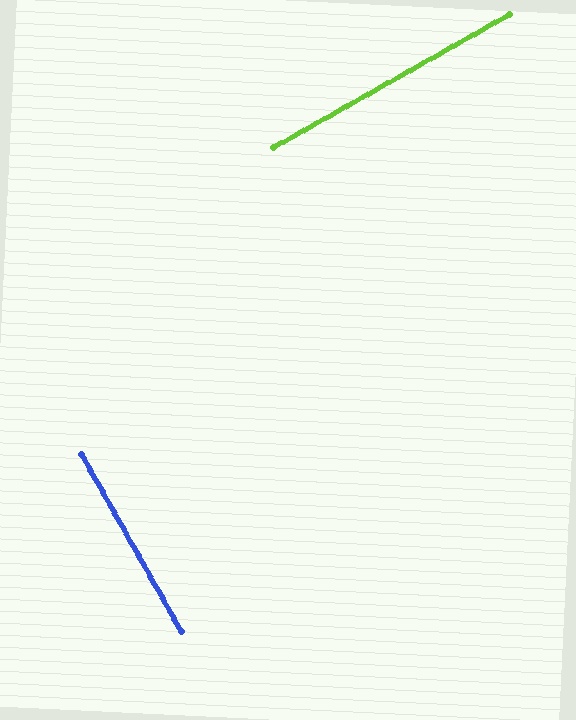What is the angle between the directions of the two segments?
Approximately 90 degrees.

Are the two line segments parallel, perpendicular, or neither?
Perpendicular — they meet at approximately 90°.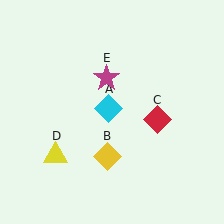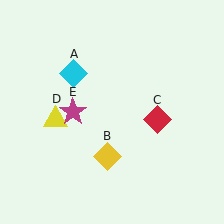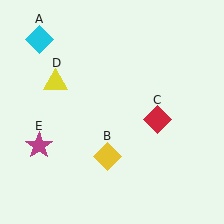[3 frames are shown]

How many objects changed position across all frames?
3 objects changed position: cyan diamond (object A), yellow triangle (object D), magenta star (object E).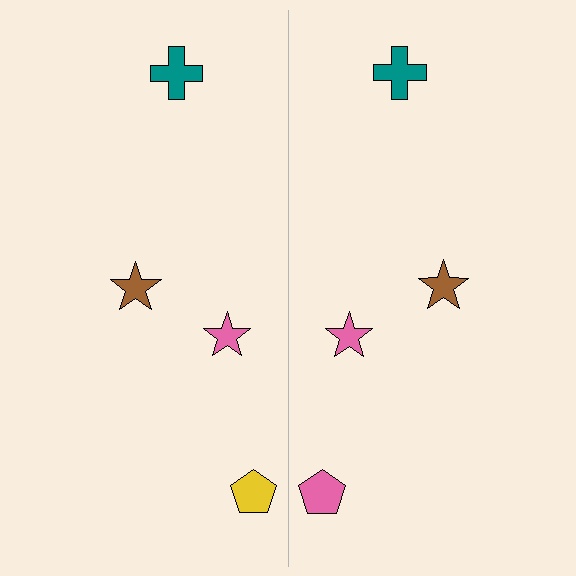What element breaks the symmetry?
The pink pentagon on the right side breaks the symmetry — its mirror counterpart is yellow.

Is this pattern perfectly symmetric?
No, the pattern is not perfectly symmetric. The pink pentagon on the right side breaks the symmetry — its mirror counterpart is yellow.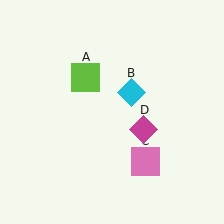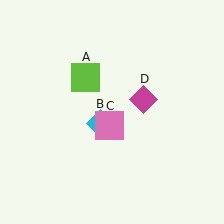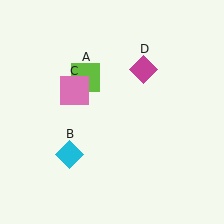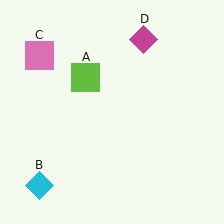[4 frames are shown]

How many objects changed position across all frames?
3 objects changed position: cyan diamond (object B), pink square (object C), magenta diamond (object D).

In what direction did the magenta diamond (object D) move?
The magenta diamond (object D) moved up.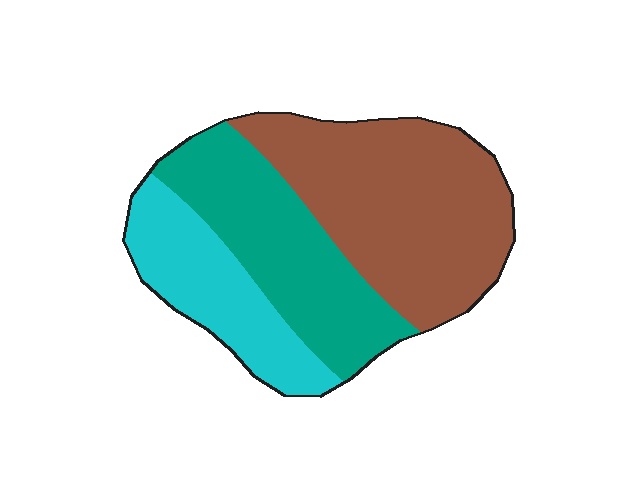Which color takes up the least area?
Cyan, at roughly 25%.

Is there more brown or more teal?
Brown.